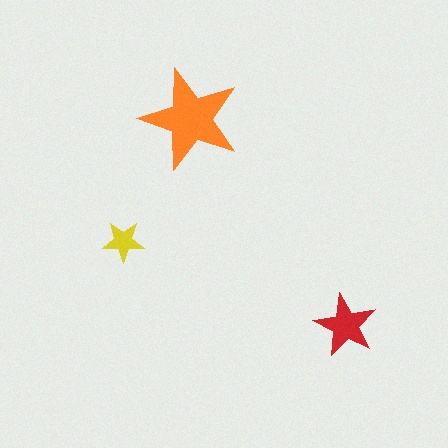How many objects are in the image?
There are 3 objects in the image.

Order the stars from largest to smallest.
the orange one, the red one, the yellow one.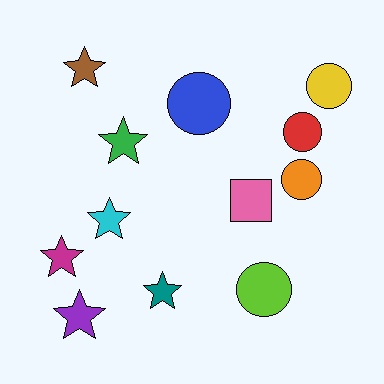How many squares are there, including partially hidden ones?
There is 1 square.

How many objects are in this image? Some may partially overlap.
There are 12 objects.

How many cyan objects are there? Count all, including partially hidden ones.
There is 1 cyan object.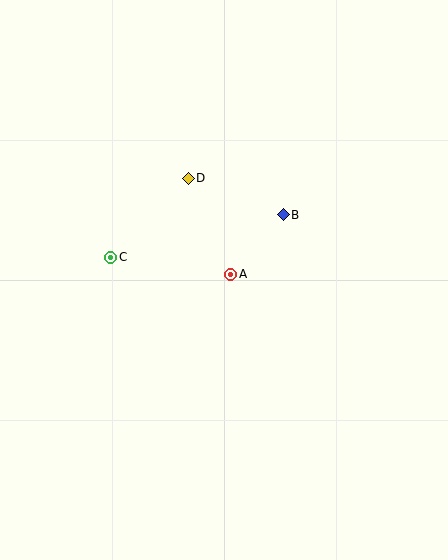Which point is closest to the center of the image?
Point A at (231, 274) is closest to the center.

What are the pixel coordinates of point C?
Point C is at (111, 257).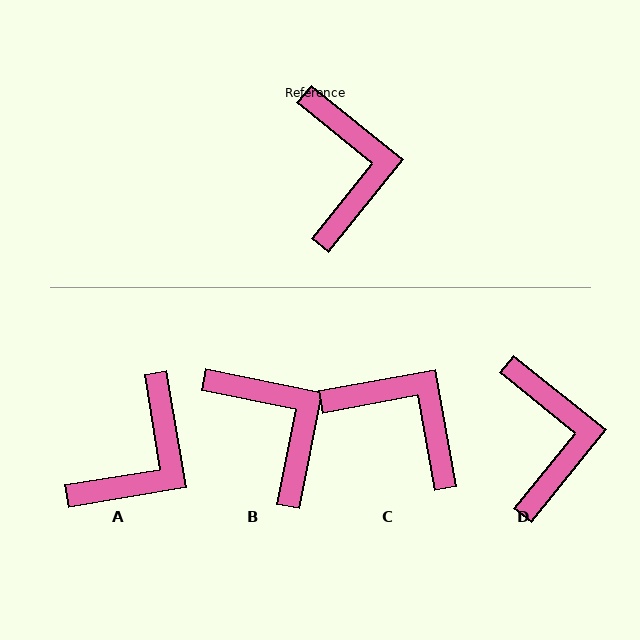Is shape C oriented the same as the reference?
No, it is off by about 49 degrees.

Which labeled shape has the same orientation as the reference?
D.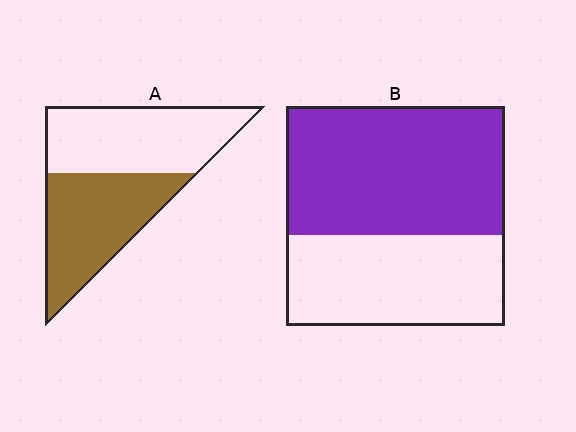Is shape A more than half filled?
Roughly half.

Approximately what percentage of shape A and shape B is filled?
A is approximately 50% and B is approximately 60%.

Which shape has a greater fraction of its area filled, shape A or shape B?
Shape B.